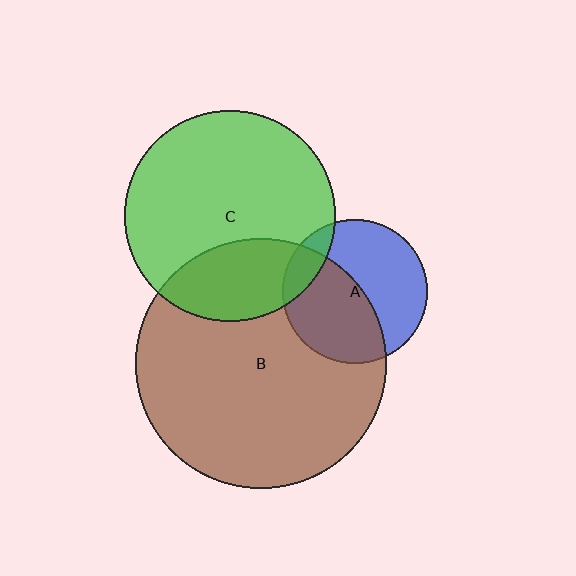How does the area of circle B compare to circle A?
Approximately 3.0 times.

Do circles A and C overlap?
Yes.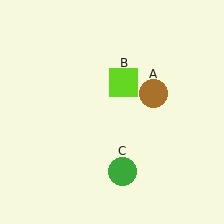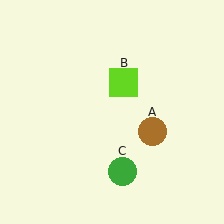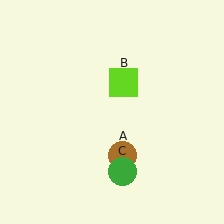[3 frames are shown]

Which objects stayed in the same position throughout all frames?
Lime square (object B) and green circle (object C) remained stationary.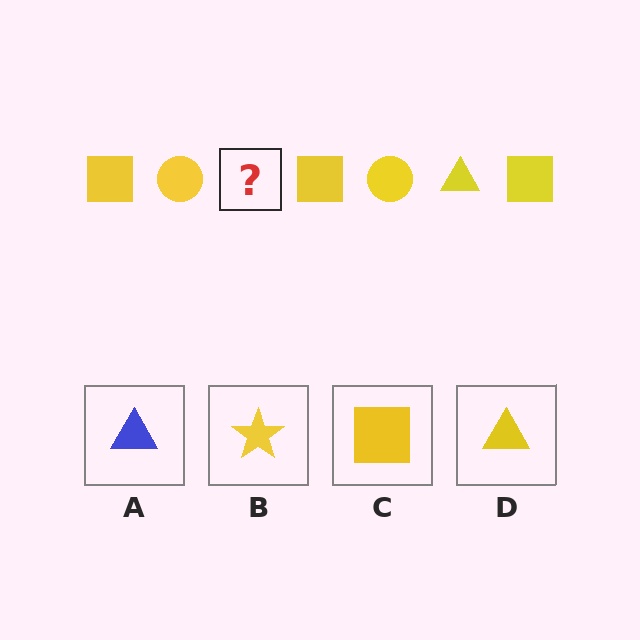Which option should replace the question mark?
Option D.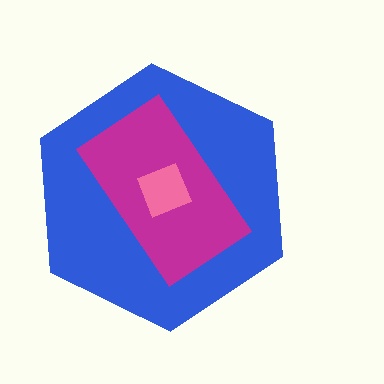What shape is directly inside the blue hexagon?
The magenta rectangle.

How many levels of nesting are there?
3.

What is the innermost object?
The pink square.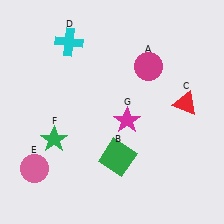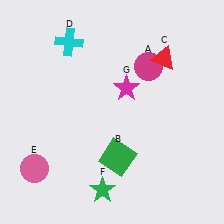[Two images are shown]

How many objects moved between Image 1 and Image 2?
3 objects moved between the two images.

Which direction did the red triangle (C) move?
The red triangle (C) moved up.